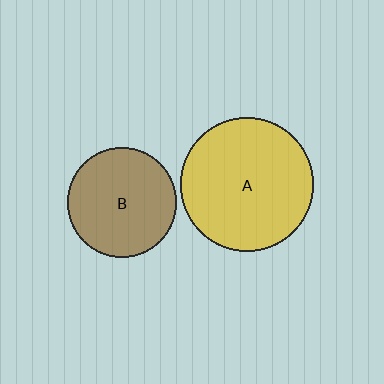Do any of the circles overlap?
No, none of the circles overlap.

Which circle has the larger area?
Circle A (yellow).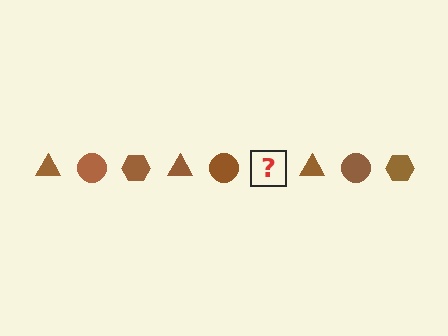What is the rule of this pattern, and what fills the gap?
The rule is that the pattern cycles through triangle, circle, hexagon shapes in brown. The gap should be filled with a brown hexagon.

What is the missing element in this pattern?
The missing element is a brown hexagon.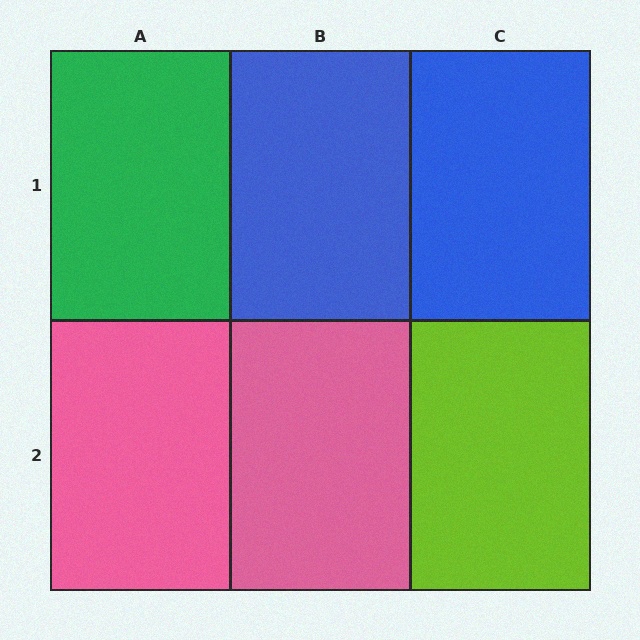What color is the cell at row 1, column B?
Blue.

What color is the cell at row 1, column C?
Blue.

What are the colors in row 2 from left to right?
Pink, pink, lime.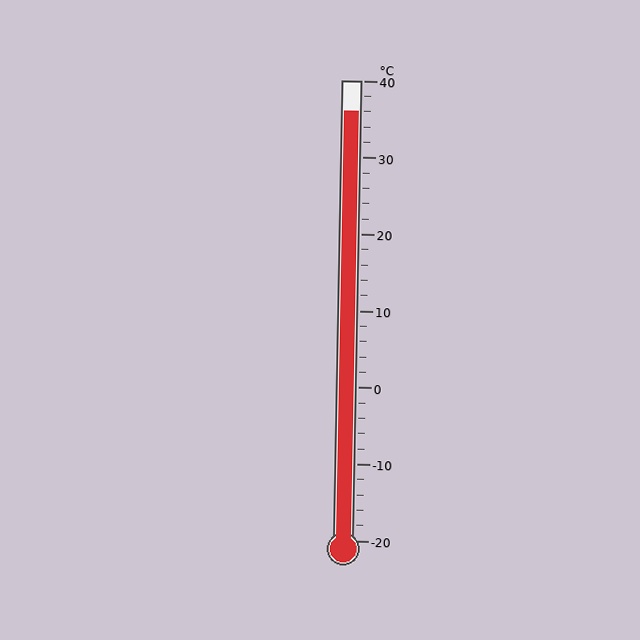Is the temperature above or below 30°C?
The temperature is above 30°C.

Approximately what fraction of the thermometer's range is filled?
The thermometer is filled to approximately 95% of its range.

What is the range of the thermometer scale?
The thermometer scale ranges from -20°C to 40°C.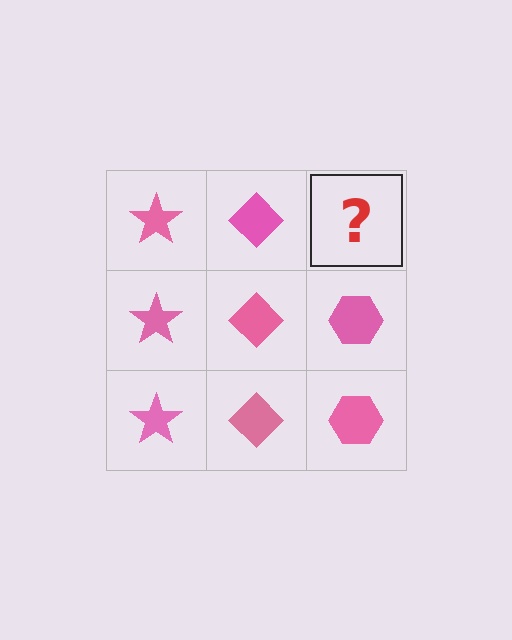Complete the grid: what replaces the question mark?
The question mark should be replaced with a pink hexagon.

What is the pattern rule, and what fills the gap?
The rule is that each column has a consistent shape. The gap should be filled with a pink hexagon.